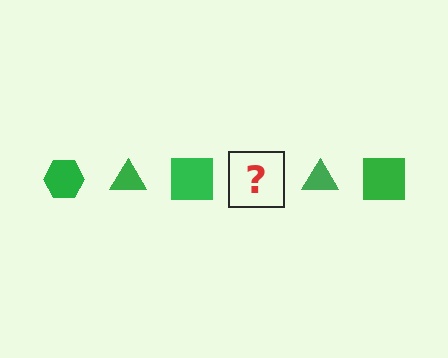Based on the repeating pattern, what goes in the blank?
The blank should be a green hexagon.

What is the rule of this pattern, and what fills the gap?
The rule is that the pattern cycles through hexagon, triangle, square shapes in green. The gap should be filled with a green hexagon.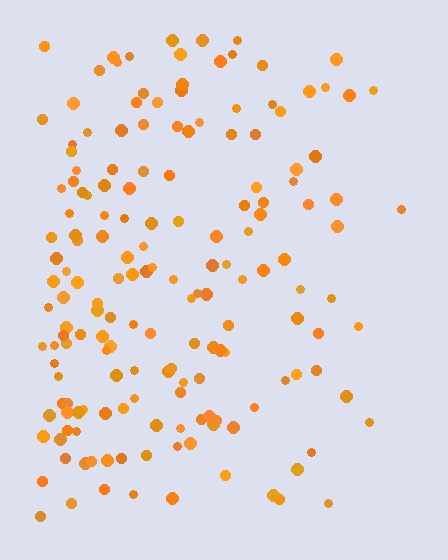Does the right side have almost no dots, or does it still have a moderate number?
Still a moderate number, just noticeably fewer than the left.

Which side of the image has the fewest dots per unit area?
The right.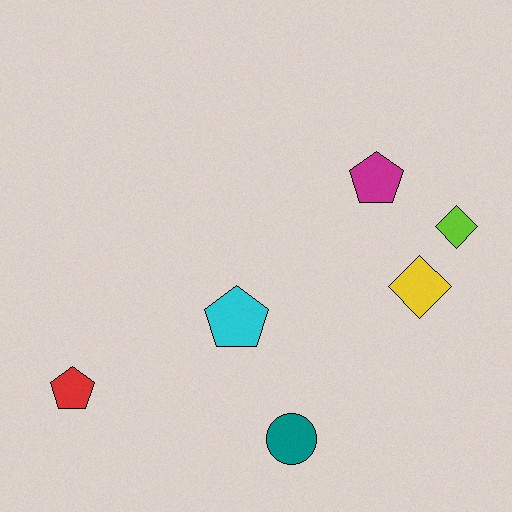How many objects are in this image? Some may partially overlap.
There are 6 objects.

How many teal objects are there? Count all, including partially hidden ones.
There is 1 teal object.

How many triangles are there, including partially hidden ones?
There are no triangles.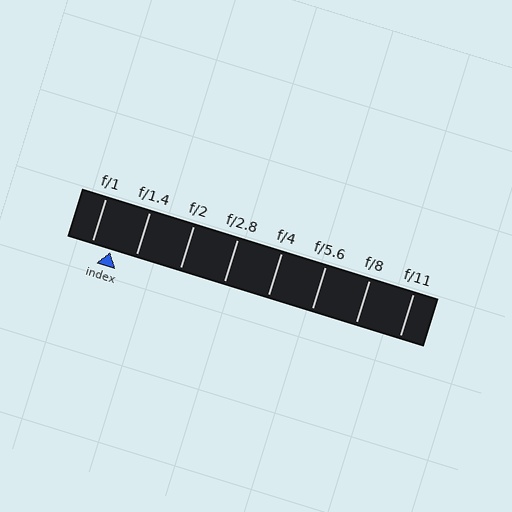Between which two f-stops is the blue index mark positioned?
The index mark is between f/1 and f/1.4.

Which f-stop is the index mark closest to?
The index mark is closest to f/1.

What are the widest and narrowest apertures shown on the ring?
The widest aperture shown is f/1 and the narrowest is f/11.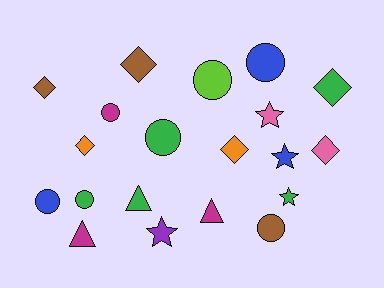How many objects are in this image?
There are 20 objects.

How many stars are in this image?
There are 4 stars.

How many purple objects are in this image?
There is 1 purple object.